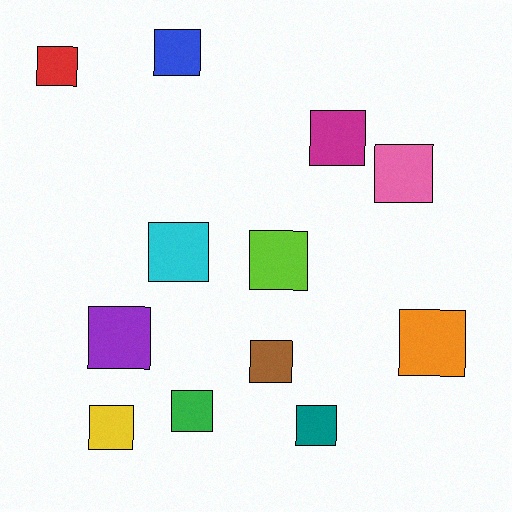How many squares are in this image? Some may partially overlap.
There are 12 squares.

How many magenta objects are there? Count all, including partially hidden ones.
There is 1 magenta object.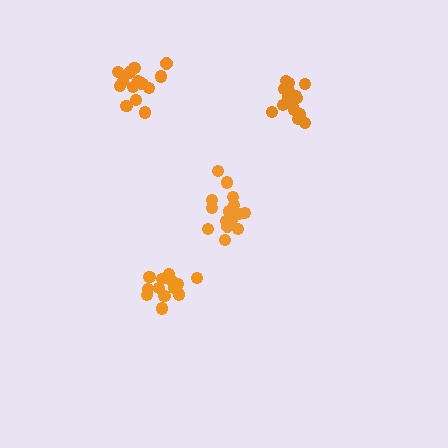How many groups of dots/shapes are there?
There are 4 groups.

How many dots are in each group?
Group 1: 15 dots, Group 2: 13 dots, Group 3: 15 dots, Group 4: 15 dots (58 total).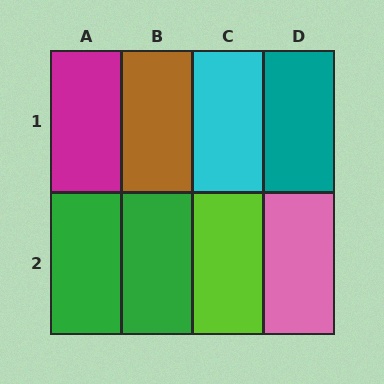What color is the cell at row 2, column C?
Lime.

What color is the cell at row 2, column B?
Green.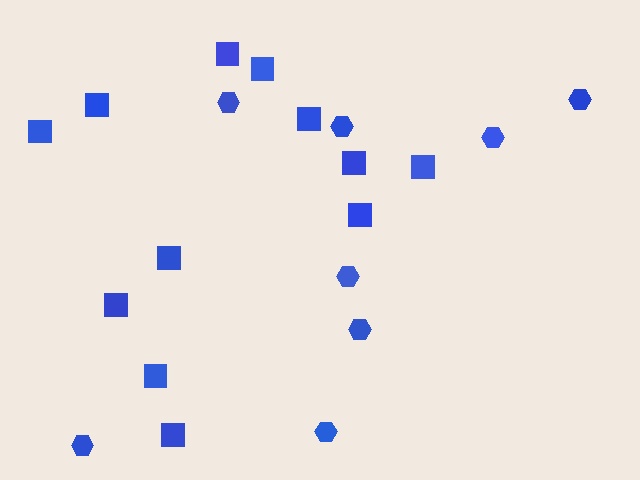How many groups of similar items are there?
There are 2 groups: one group of hexagons (8) and one group of squares (12).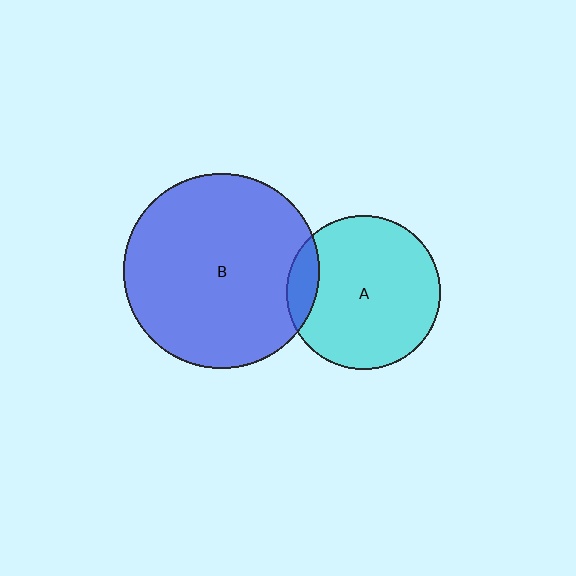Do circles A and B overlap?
Yes.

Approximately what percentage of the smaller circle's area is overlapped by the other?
Approximately 10%.